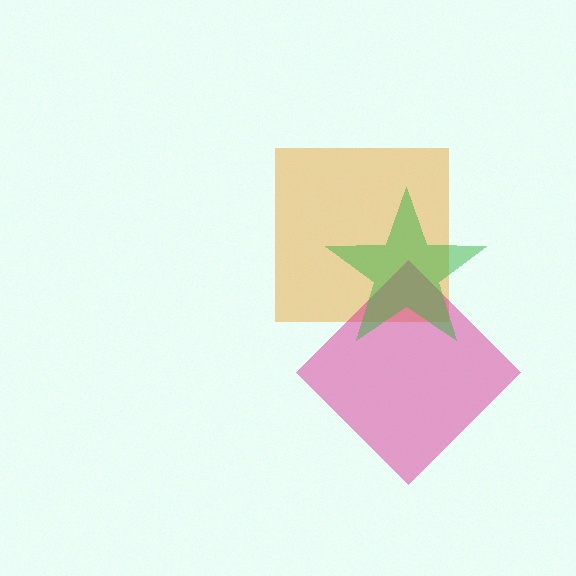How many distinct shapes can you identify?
There are 3 distinct shapes: an orange square, a magenta diamond, a green star.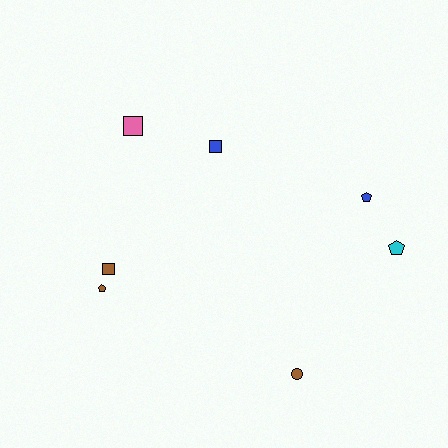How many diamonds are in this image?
There are no diamonds.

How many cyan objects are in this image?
There is 1 cyan object.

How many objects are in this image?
There are 7 objects.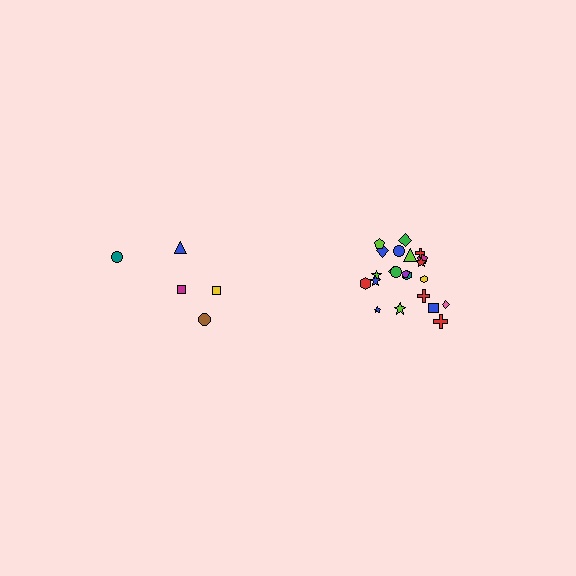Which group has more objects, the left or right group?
The right group.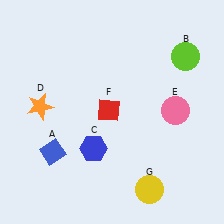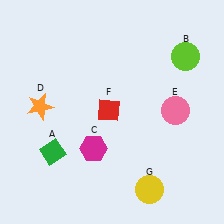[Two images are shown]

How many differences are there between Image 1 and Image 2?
There are 2 differences between the two images.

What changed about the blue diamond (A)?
In Image 1, A is blue. In Image 2, it changed to green.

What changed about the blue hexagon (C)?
In Image 1, C is blue. In Image 2, it changed to magenta.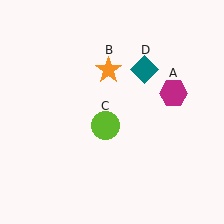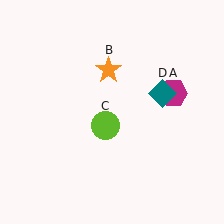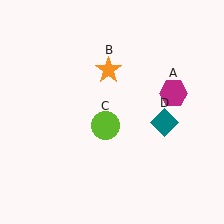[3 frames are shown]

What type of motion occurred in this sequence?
The teal diamond (object D) rotated clockwise around the center of the scene.